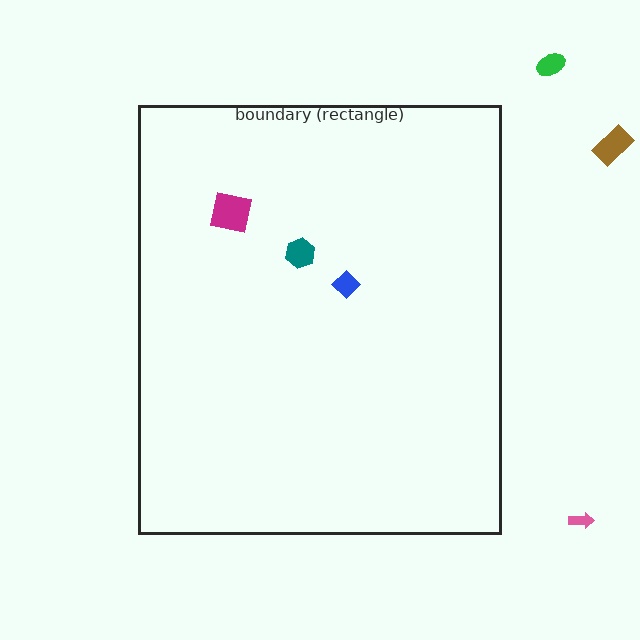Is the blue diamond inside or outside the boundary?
Inside.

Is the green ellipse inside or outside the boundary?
Outside.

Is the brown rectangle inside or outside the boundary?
Outside.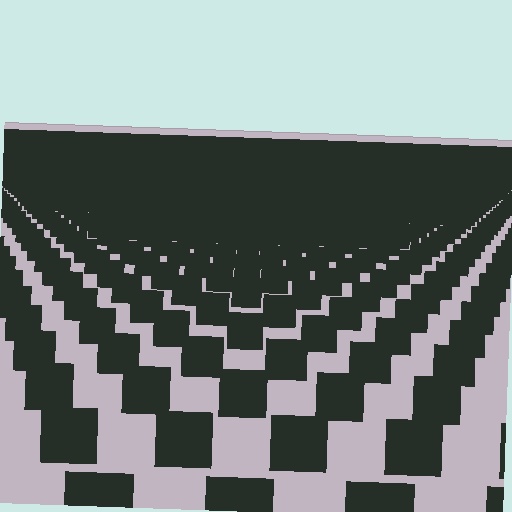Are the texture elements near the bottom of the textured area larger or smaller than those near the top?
Larger. Near the bottom, elements are closer to the viewer and appear at a bigger on-screen size.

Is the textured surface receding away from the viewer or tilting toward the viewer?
The surface is receding away from the viewer. Texture elements get smaller and denser toward the top.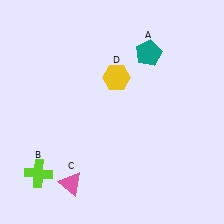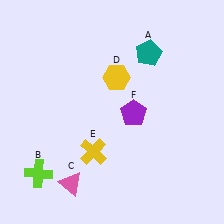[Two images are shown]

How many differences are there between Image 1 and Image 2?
There are 2 differences between the two images.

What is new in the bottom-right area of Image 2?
A purple pentagon (F) was added in the bottom-right area of Image 2.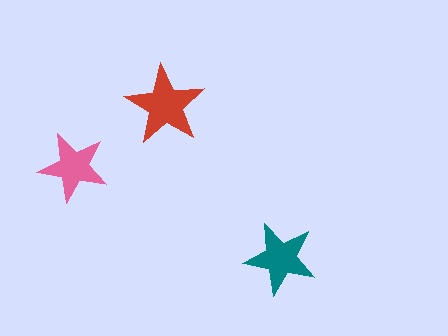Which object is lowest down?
The teal star is bottommost.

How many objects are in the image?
There are 3 objects in the image.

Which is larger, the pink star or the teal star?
The teal one.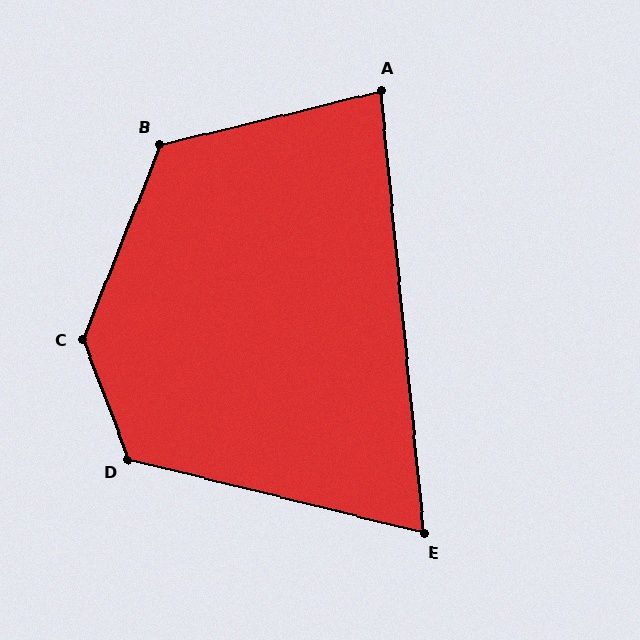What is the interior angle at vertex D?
Approximately 124 degrees (obtuse).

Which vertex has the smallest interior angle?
E, at approximately 71 degrees.